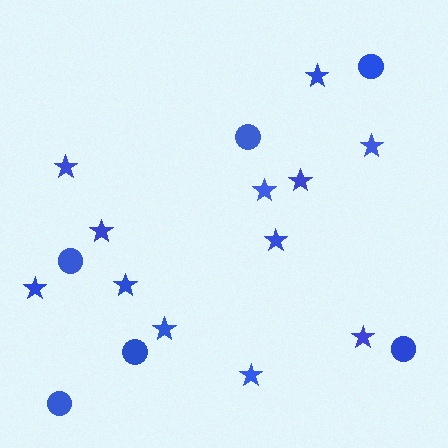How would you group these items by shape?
There are 2 groups: one group of circles (6) and one group of stars (12).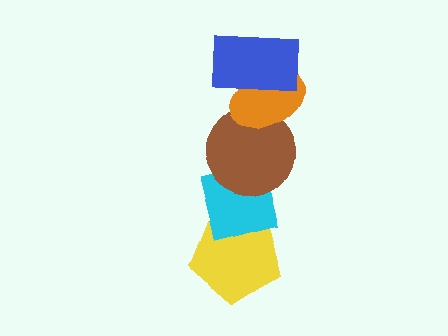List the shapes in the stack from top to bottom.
From top to bottom: the blue rectangle, the orange ellipse, the brown circle, the cyan square, the yellow pentagon.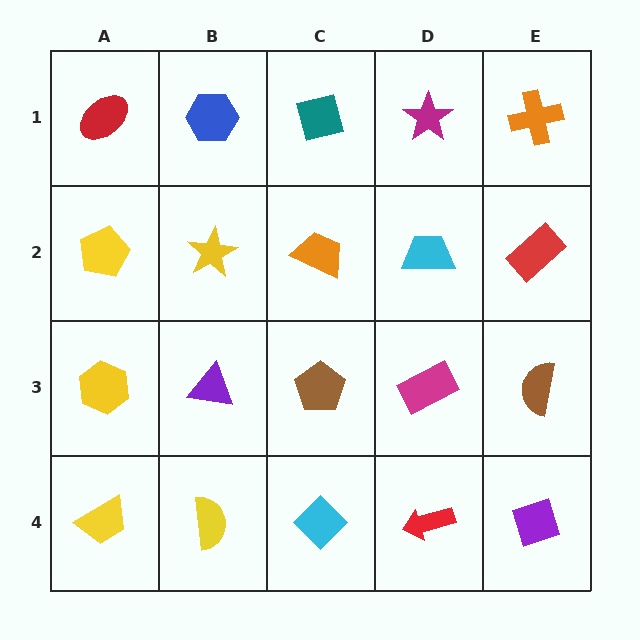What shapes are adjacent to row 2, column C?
A teal square (row 1, column C), a brown pentagon (row 3, column C), a yellow star (row 2, column B), a cyan trapezoid (row 2, column D).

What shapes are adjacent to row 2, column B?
A blue hexagon (row 1, column B), a purple triangle (row 3, column B), a yellow pentagon (row 2, column A), an orange trapezoid (row 2, column C).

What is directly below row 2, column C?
A brown pentagon.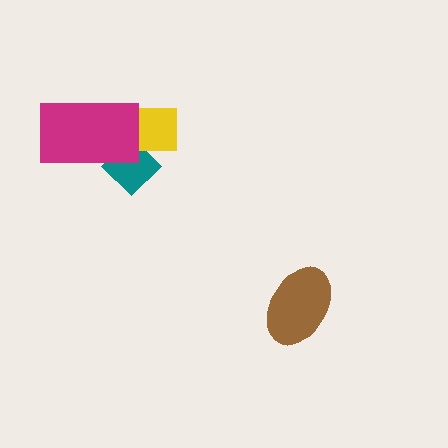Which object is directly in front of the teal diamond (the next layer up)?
The yellow rectangle is directly in front of the teal diamond.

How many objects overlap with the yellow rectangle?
2 objects overlap with the yellow rectangle.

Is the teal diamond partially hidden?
Yes, it is partially covered by another shape.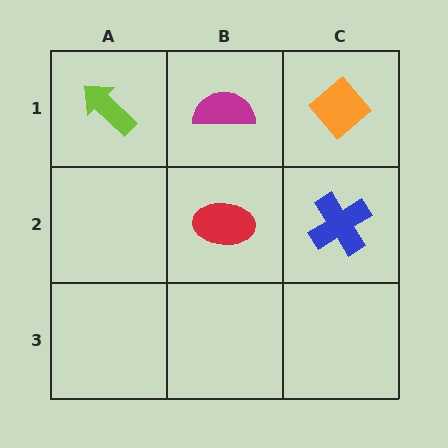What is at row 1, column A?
A lime arrow.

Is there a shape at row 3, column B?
No, that cell is empty.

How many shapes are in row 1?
3 shapes.